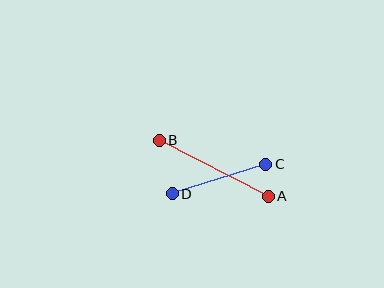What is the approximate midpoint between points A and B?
The midpoint is at approximately (214, 168) pixels.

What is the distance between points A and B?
The distance is approximately 122 pixels.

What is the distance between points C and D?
The distance is approximately 98 pixels.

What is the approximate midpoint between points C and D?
The midpoint is at approximately (219, 179) pixels.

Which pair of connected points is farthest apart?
Points A and B are farthest apart.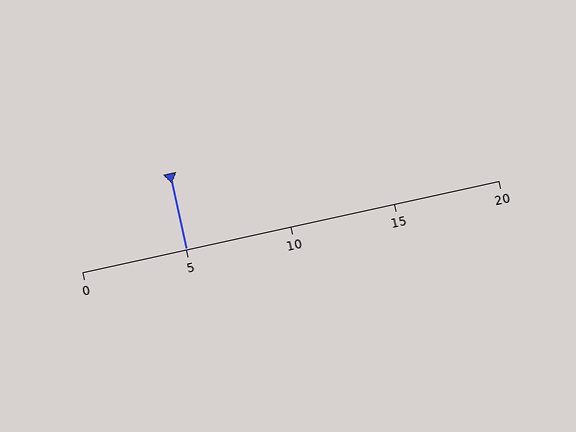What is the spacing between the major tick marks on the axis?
The major ticks are spaced 5 apart.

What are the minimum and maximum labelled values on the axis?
The axis runs from 0 to 20.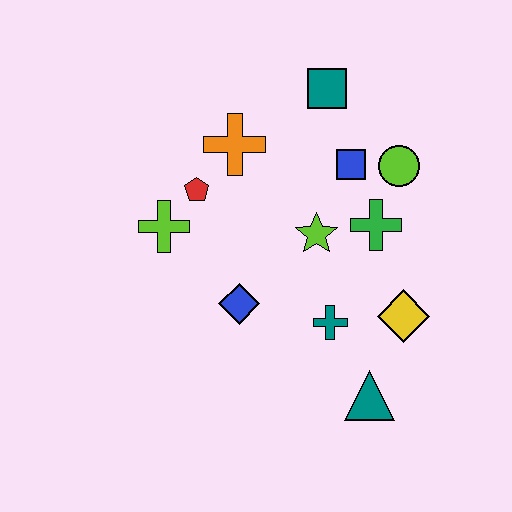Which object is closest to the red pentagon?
The lime cross is closest to the red pentagon.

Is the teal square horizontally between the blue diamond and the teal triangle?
Yes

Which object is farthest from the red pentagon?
The teal triangle is farthest from the red pentagon.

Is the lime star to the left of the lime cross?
No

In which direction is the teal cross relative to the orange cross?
The teal cross is below the orange cross.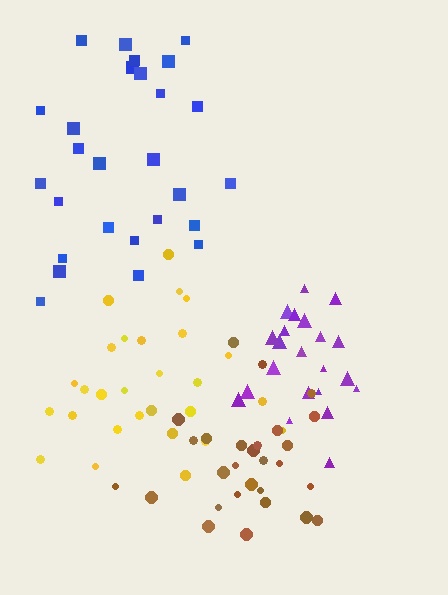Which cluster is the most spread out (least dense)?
Yellow.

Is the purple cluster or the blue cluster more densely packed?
Purple.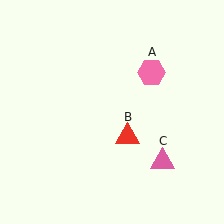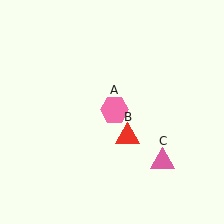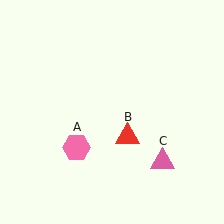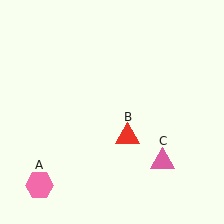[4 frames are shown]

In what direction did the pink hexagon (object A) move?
The pink hexagon (object A) moved down and to the left.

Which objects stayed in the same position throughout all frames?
Red triangle (object B) and pink triangle (object C) remained stationary.